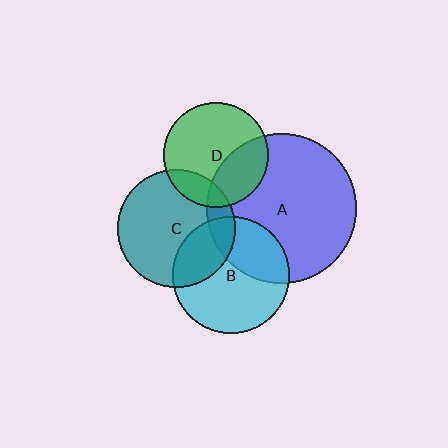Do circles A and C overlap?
Yes.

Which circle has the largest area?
Circle A (blue).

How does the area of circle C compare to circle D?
Approximately 1.2 times.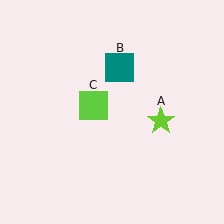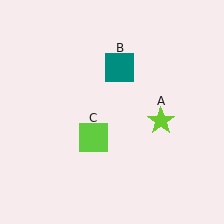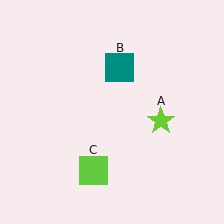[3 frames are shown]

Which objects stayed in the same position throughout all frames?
Lime star (object A) and teal square (object B) remained stationary.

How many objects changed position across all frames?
1 object changed position: lime square (object C).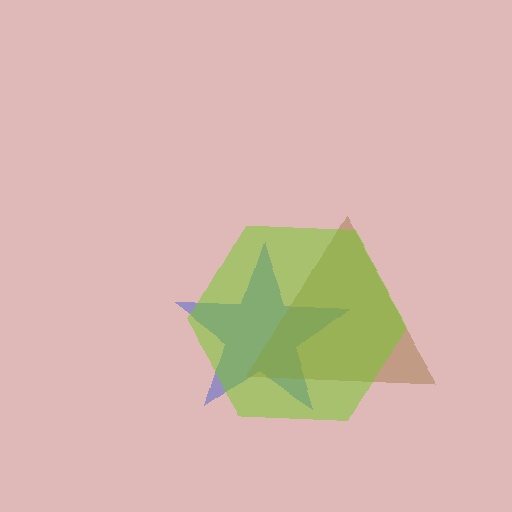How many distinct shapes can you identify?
There are 3 distinct shapes: a blue star, a brown triangle, a lime hexagon.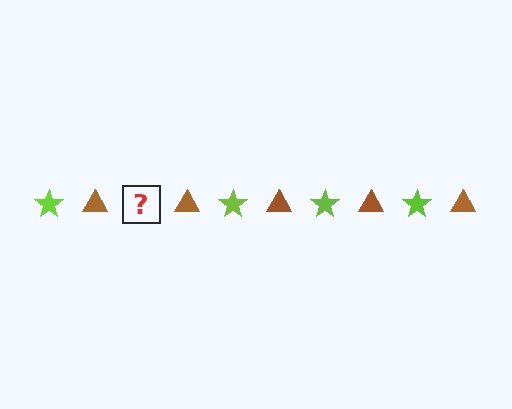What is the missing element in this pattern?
The missing element is a lime star.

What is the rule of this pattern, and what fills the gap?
The rule is that the pattern alternates between lime star and brown triangle. The gap should be filled with a lime star.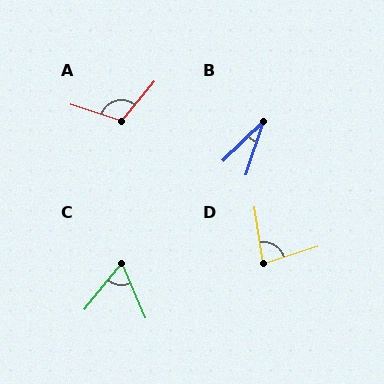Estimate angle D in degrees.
Approximately 80 degrees.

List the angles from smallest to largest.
B (28°), C (62°), D (80°), A (112°).